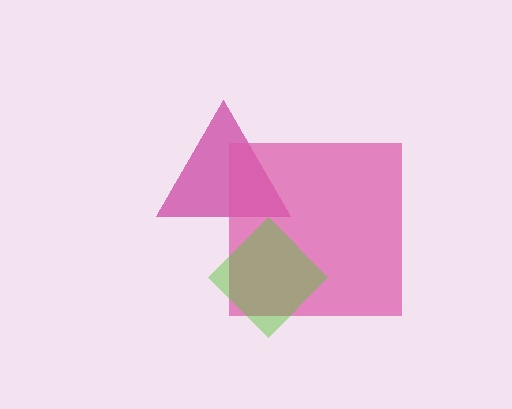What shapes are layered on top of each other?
The layered shapes are: a magenta triangle, a pink square, a lime diamond.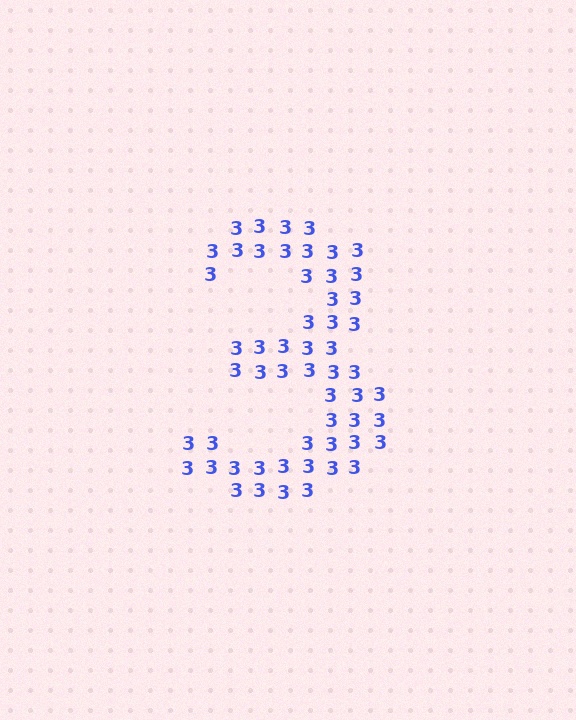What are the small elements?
The small elements are digit 3's.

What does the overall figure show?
The overall figure shows the digit 3.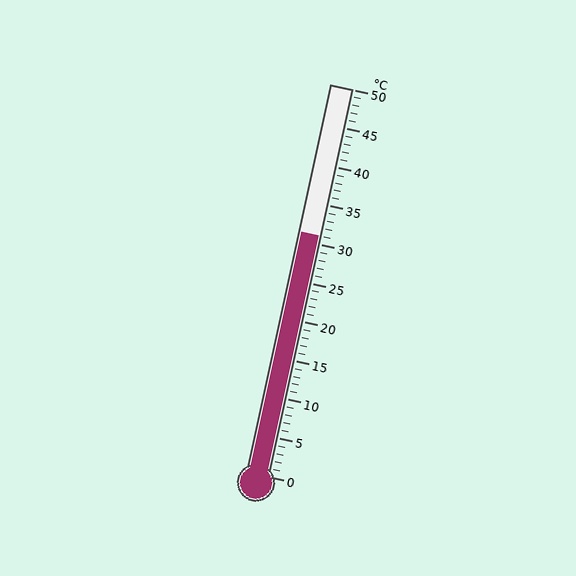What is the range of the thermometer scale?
The thermometer scale ranges from 0°C to 50°C.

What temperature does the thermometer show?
The thermometer shows approximately 31°C.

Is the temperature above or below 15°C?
The temperature is above 15°C.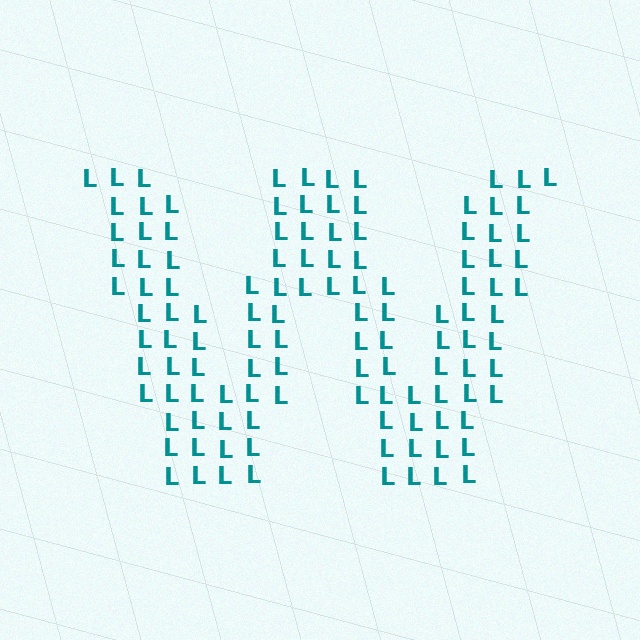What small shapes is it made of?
It is made of small letter L's.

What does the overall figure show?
The overall figure shows the letter W.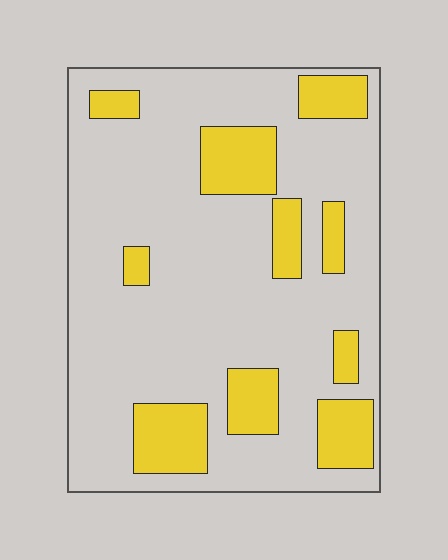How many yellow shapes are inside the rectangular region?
10.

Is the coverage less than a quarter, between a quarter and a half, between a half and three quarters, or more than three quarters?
Less than a quarter.